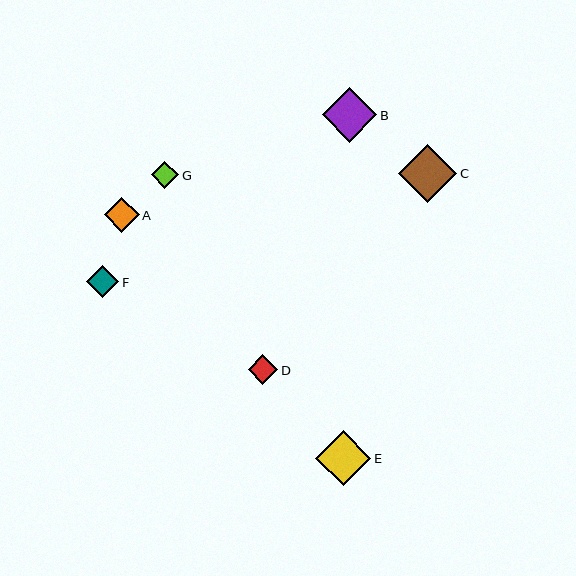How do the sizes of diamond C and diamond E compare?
Diamond C and diamond E are approximately the same size.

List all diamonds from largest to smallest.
From largest to smallest: C, E, B, A, F, D, G.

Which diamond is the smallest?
Diamond G is the smallest with a size of approximately 28 pixels.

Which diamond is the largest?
Diamond C is the largest with a size of approximately 58 pixels.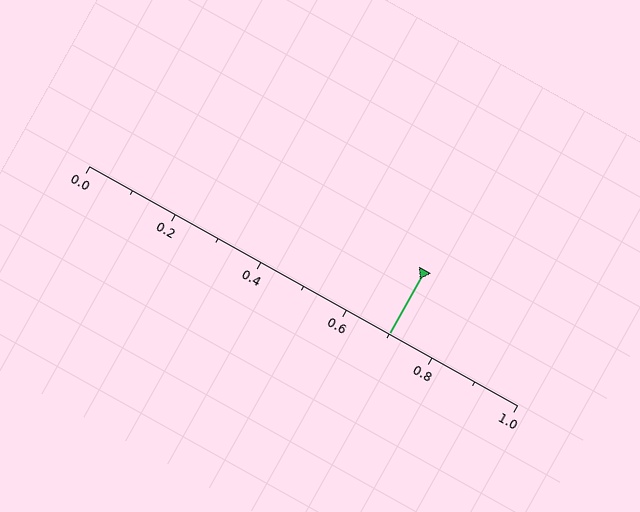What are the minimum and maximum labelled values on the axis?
The axis runs from 0.0 to 1.0.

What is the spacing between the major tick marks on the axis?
The major ticks are spaced 0.2 apart.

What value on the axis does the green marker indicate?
The marker indicates approximately 0.7.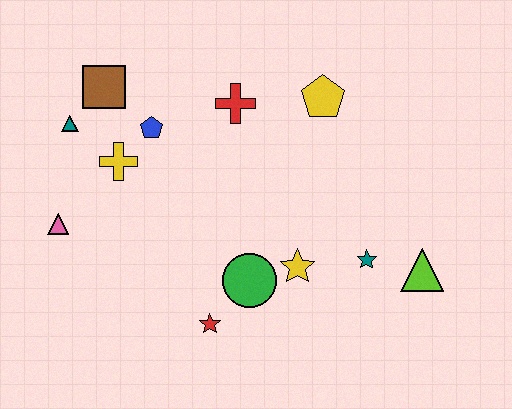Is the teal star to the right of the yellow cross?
Yes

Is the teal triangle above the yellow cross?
Yes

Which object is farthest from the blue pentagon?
The lime triangle is farthest from the blue pentagon.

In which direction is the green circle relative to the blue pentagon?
The green circle is below the blue pentagon.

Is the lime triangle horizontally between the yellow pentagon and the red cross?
No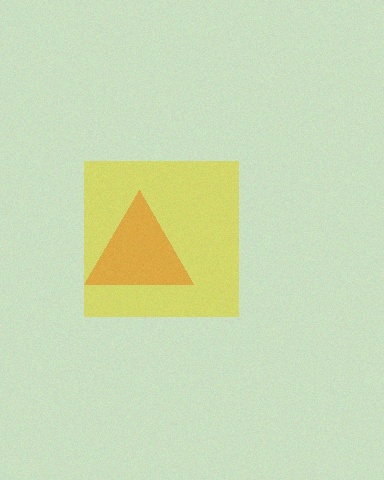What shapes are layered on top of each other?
The layered shapes are: a red triangle, a yellow square.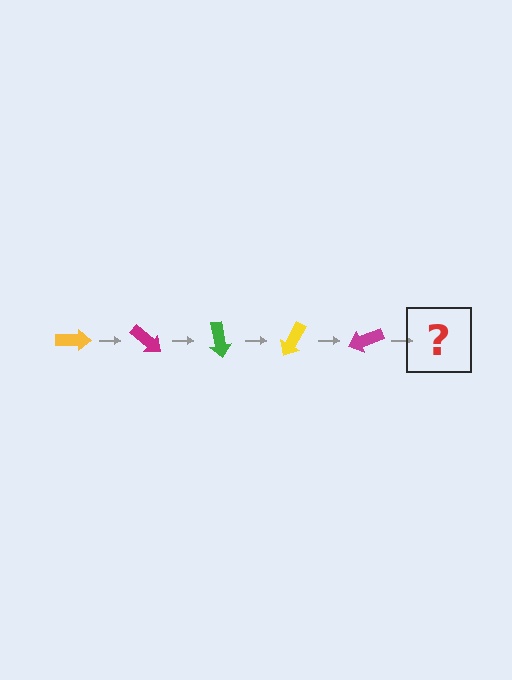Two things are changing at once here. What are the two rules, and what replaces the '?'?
The two rules are that it rotates 40 degrees each step and the color cycles through yellow, magenta, and green. The '?' should be a green arrow, rotated 200 degrees from the start.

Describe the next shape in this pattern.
It should be a green arrow, rotated 200 degrees from the start.